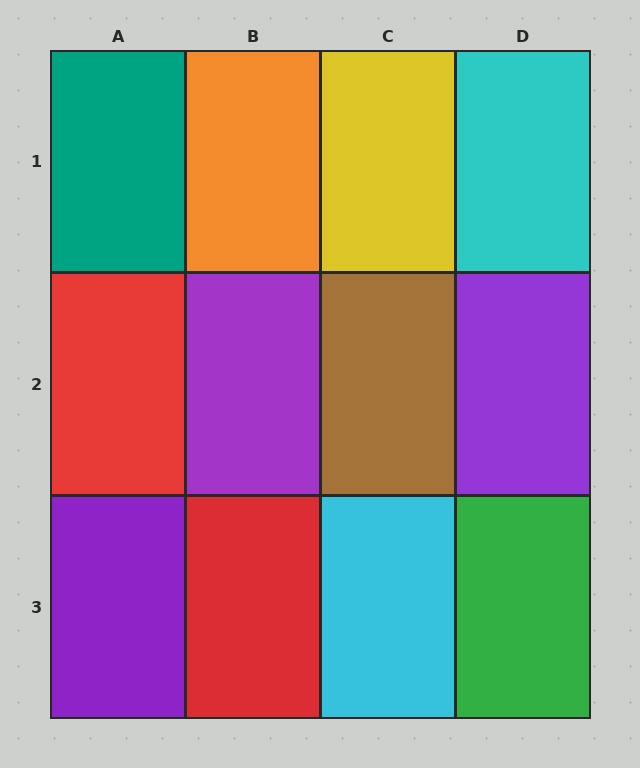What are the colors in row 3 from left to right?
Purple, red, cyan, green.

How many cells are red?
2 cells are red.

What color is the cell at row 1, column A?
Teal.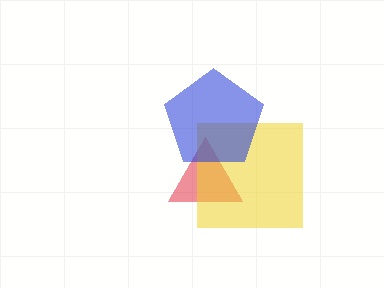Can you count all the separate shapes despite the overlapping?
Yes, there are 3 separate shapes.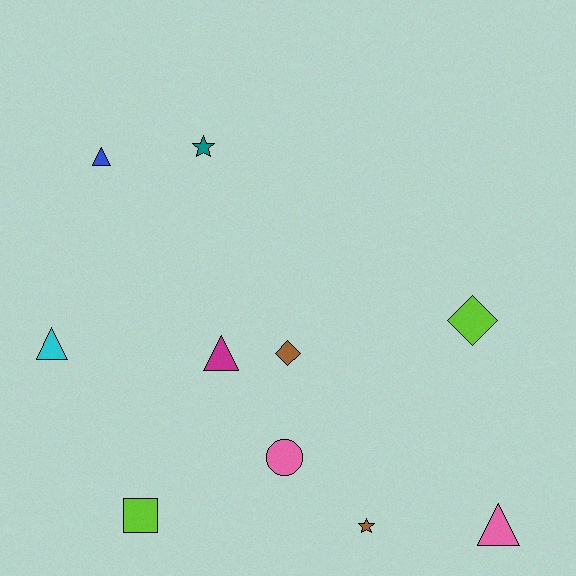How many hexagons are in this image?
There are no hexagons.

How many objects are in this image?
There are 10 objects.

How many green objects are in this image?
There are no green objects.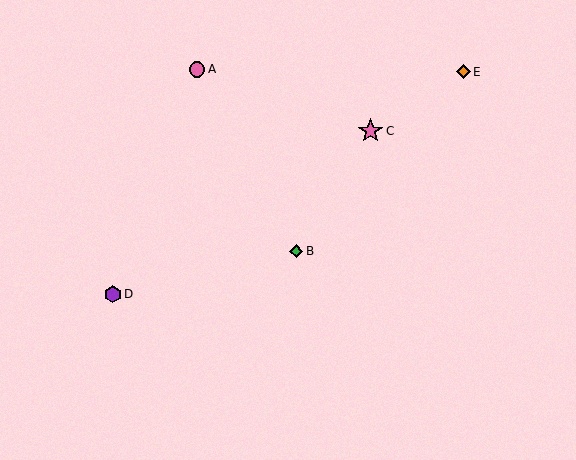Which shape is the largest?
The pink star (labeled C) is the largest.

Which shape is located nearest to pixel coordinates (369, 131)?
The pink star (labeled C) at (370, 131) is nearest to that location.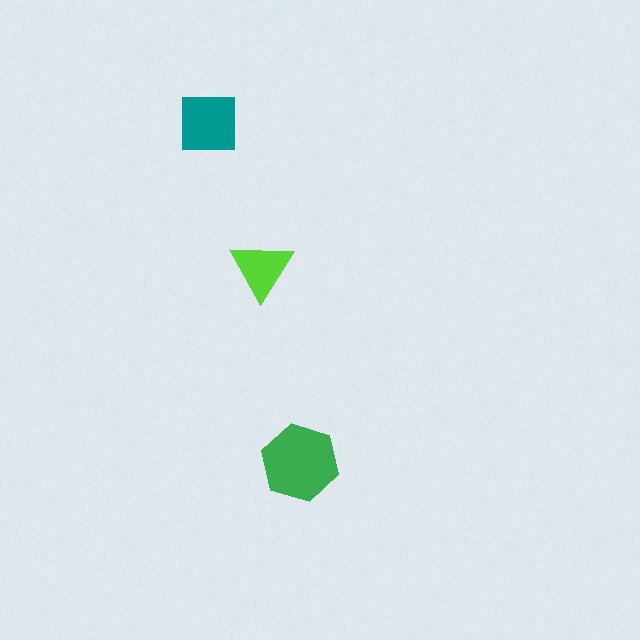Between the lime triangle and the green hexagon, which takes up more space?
The green hexagon.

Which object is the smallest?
The lime triangle.